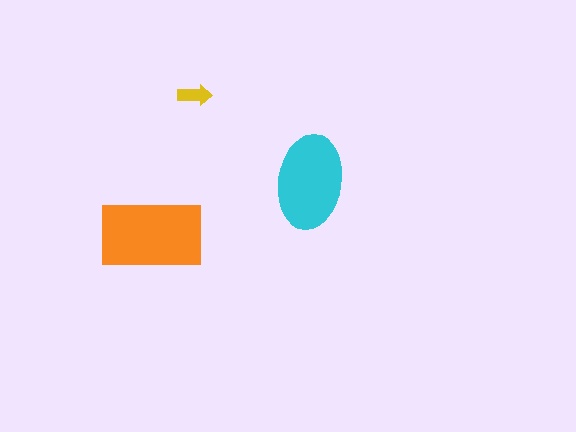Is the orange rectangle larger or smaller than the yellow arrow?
Larger.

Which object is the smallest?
The yellow arrow.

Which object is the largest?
The orange rectangle.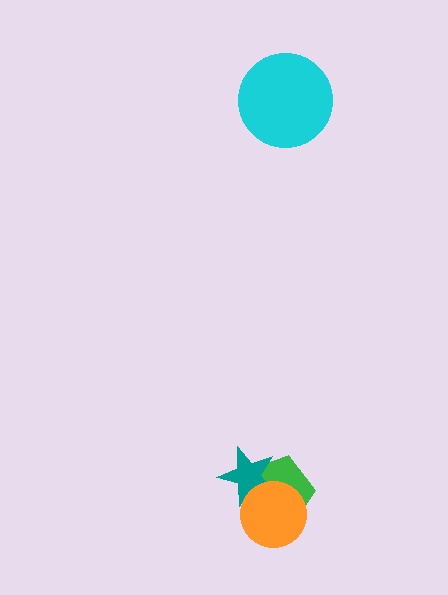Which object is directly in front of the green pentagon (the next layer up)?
The teal star is directly in front of the green pentagon.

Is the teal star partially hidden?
Yes, it is partially covered by another shape.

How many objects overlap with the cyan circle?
0 objects overlap with the cyan circle.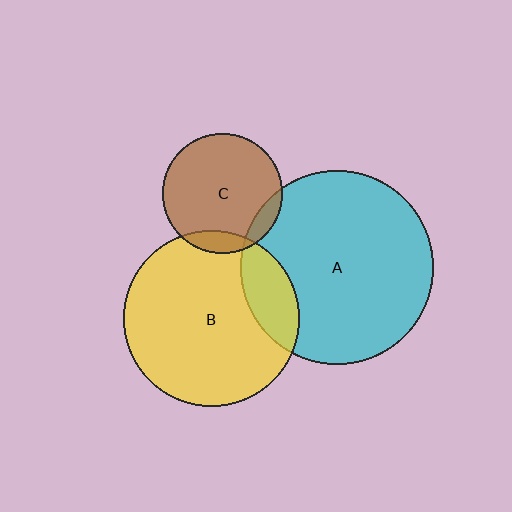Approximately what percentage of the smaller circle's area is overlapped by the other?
Approximately 10%.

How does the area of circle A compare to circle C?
Approximately 2.6 times.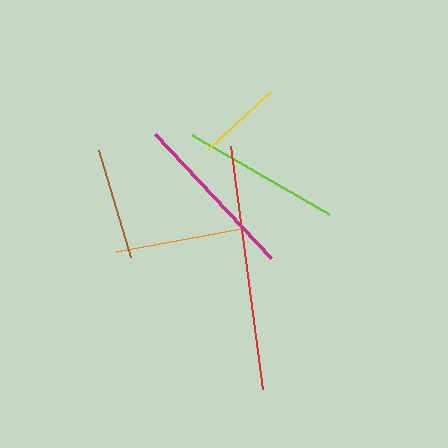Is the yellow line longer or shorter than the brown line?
The brown line is longer than the yellow line.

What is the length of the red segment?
The red segment is approximately 245 pixels long.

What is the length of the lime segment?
The lime segment is approximately 159 pixels long.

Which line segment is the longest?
The red line is the longest at approximately 245 pixels.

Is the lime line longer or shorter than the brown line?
The lime line is longer than the brown line.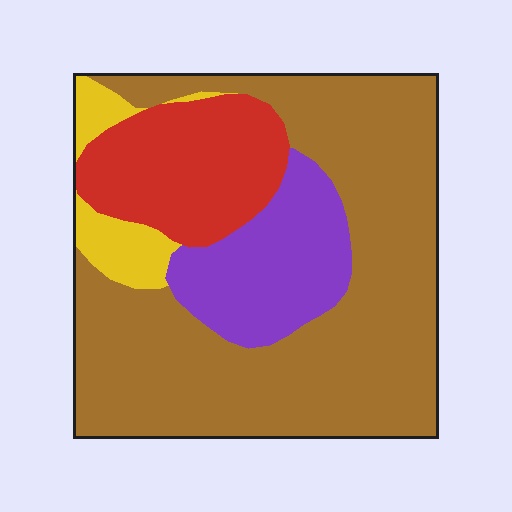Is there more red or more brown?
Brown.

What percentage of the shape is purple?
Purple takes up about one sixth (1/6) of the shape.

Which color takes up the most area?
Brown, at roughly 60%.